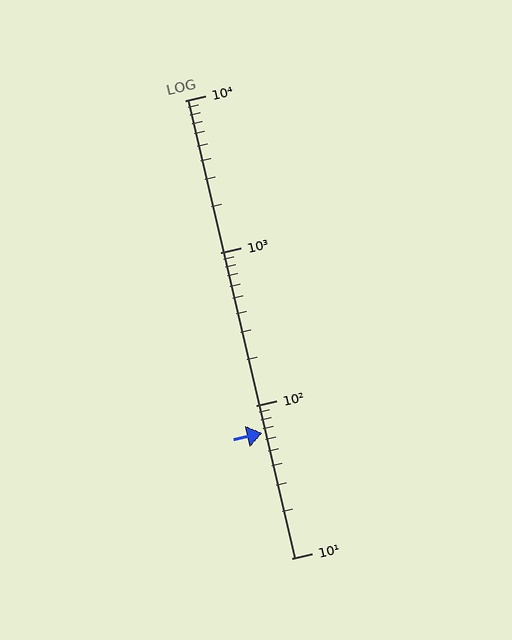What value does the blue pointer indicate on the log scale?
The pointer indicates approximately 66.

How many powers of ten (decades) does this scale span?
The scale spans 3 decades, from 10 to 10000.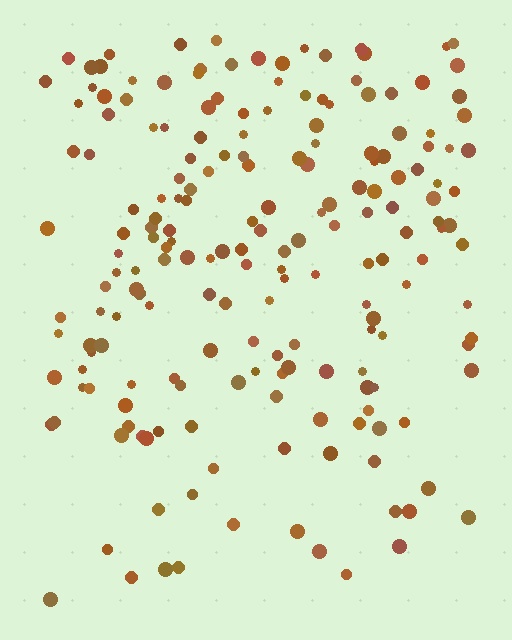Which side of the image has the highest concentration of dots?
The top.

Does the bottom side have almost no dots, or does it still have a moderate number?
Still a moderate number, just noticeably fewer than the top.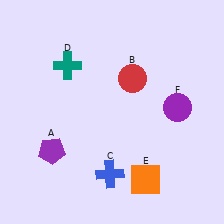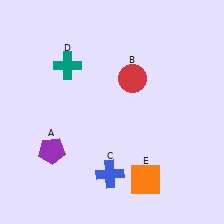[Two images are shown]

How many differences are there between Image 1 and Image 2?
There is 1 difference between the two images.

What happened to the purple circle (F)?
The purple circle (F) was removed in Image 2. It was in the top-right area of Image 1.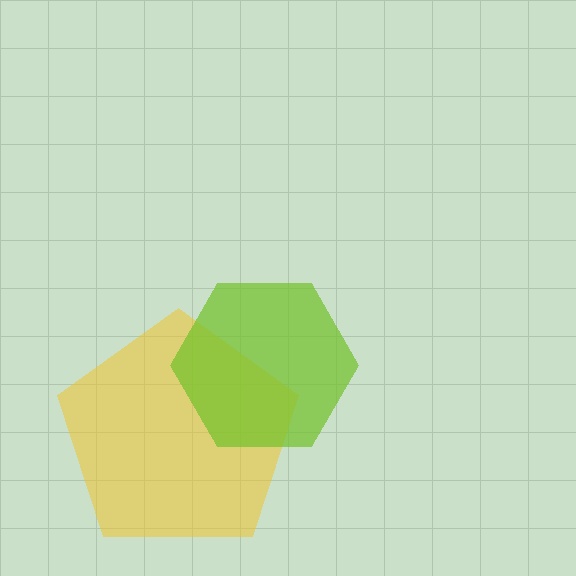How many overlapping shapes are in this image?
There are 2 overlapping shapes in the image.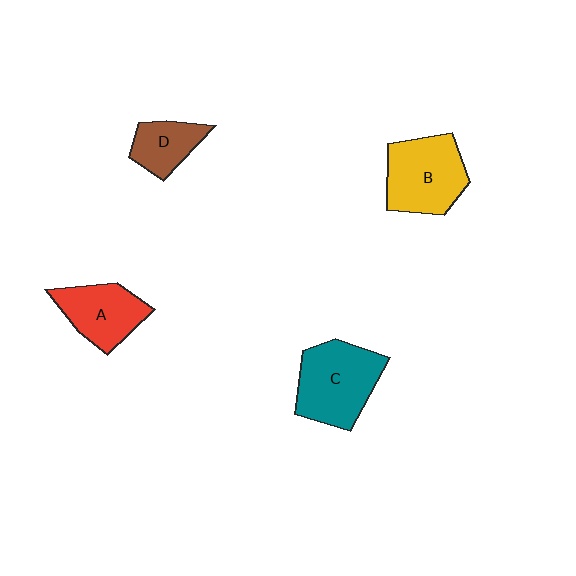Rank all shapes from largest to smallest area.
From largest to smallest: C (teal), B (yellow), A (red), D (brown).